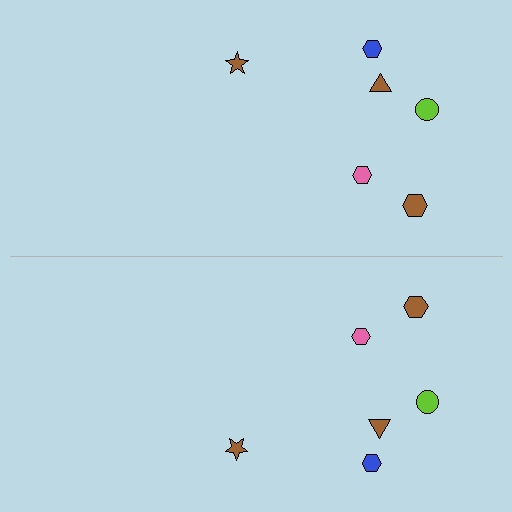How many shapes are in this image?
There are 12 shapes in this image.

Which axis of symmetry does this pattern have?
The pattern has a horizontal axis of symmetry running through the center of the image.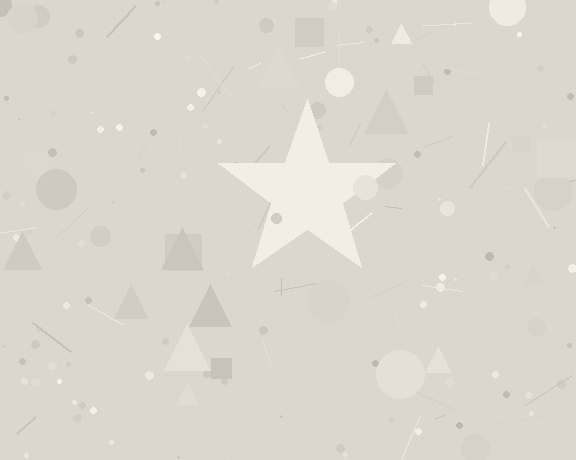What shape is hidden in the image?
A star is hidden in the image.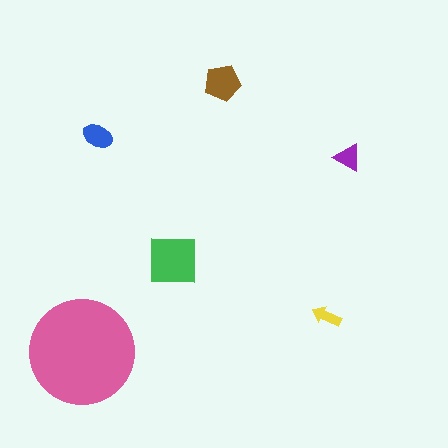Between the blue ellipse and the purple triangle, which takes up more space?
The blue ellipse.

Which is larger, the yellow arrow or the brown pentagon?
The brown pentagon.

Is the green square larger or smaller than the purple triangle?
Larger.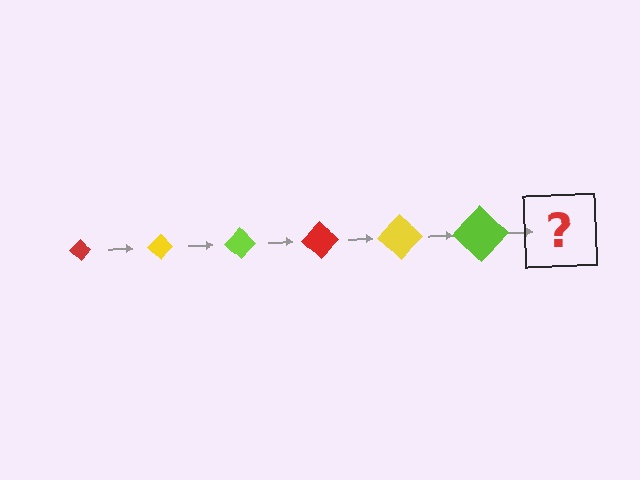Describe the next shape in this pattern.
It should be a red diamond, larger than the previous one.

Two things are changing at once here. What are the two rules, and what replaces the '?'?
The two rules are that the diamond grows larger each step and the color cycles through red, yellow, and lime. The '?' should be a red diamond, larger than the previous one.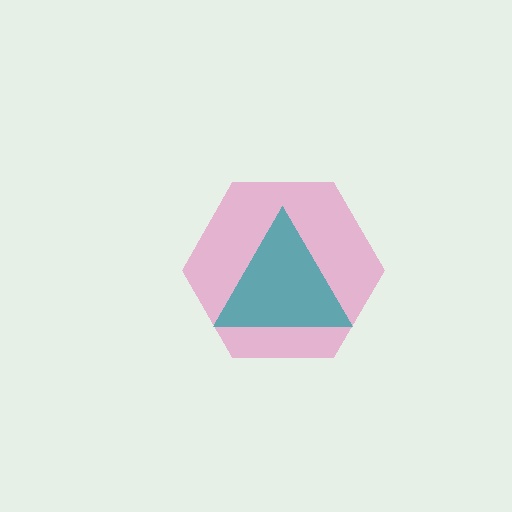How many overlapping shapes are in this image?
There are 2 overlapping shapes in the image.